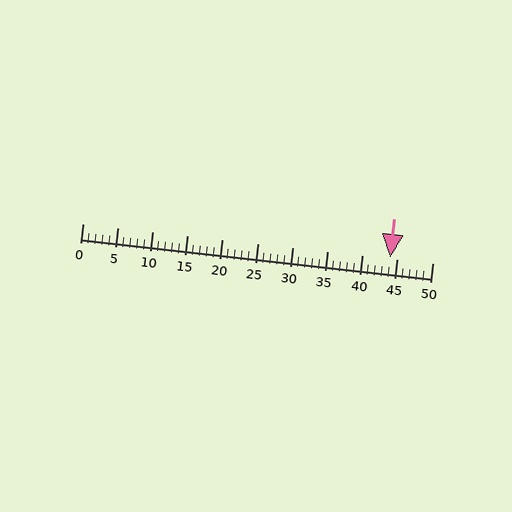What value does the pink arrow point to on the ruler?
The pink arrow points to approximately 44.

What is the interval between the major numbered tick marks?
The major tick marks are spaced 5 units apart.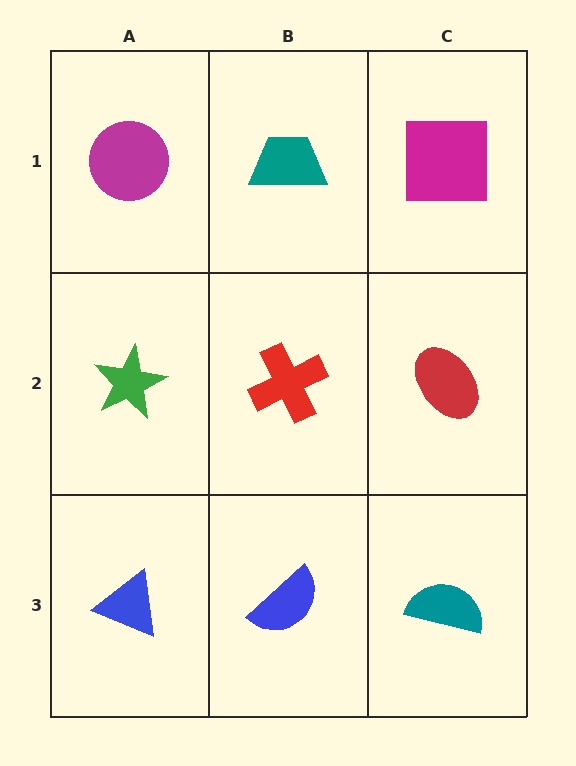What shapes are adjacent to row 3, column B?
A red cross (row 2, column B), a blue triangle (row 3, column A), a teal semicircle (row 3, column C).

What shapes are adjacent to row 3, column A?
A green star (row 2, column A), a blue semicircle (row 3, column B).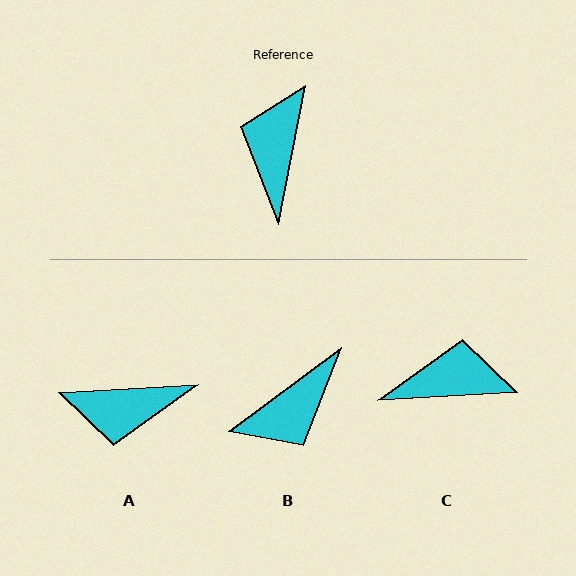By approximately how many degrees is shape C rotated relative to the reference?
Approximately 76 degrees clockwise.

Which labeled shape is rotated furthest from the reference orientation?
B, about 137 degrees away.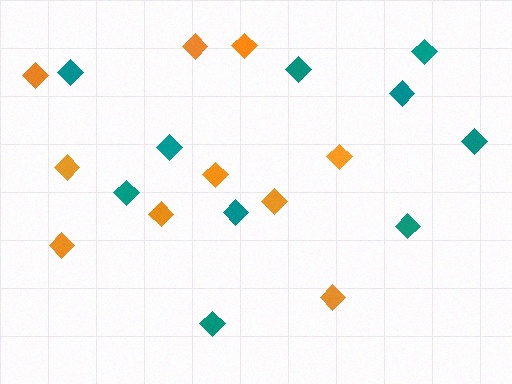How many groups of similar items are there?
There are 2 groups: one group of teal diamonds (10) and one group of orange diamonds (10).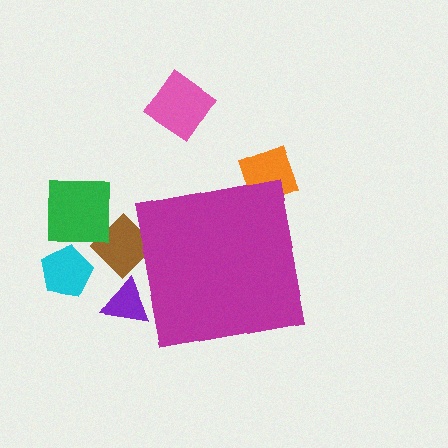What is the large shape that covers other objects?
A magenta square.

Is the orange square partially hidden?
Yes, the orange square is partially hidden behind the magenta square.